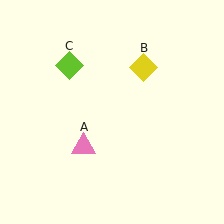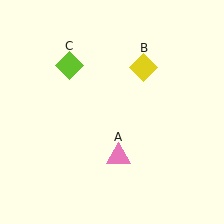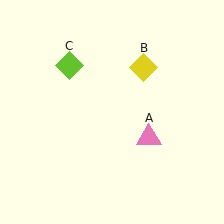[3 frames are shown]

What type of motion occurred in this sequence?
The pink triangle (object A) rotated counterclockwise around the center of the scene.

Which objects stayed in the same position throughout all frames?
Yellow diamond (object B) and lime diamond (object C) remained stationary.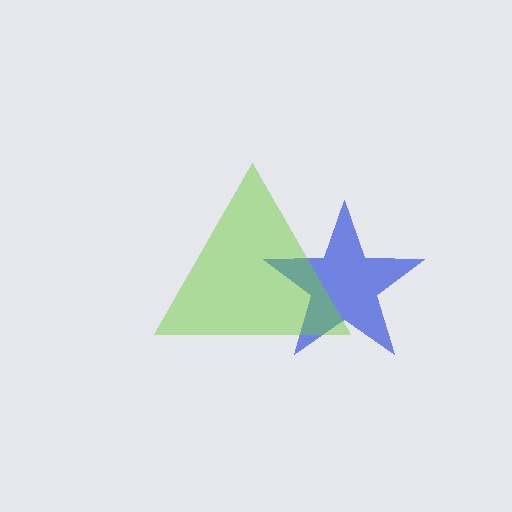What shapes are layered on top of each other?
The layered shapes are: a blue star, a lime triangle.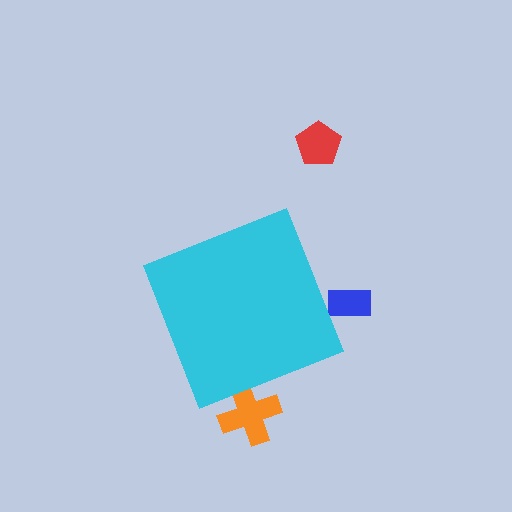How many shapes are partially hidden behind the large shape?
2 shapes are partially hidden.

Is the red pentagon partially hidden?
No, the red pentagon is fully visible.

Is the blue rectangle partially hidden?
Yes, the blue rectangle is partially hidden behind the cyan diamond.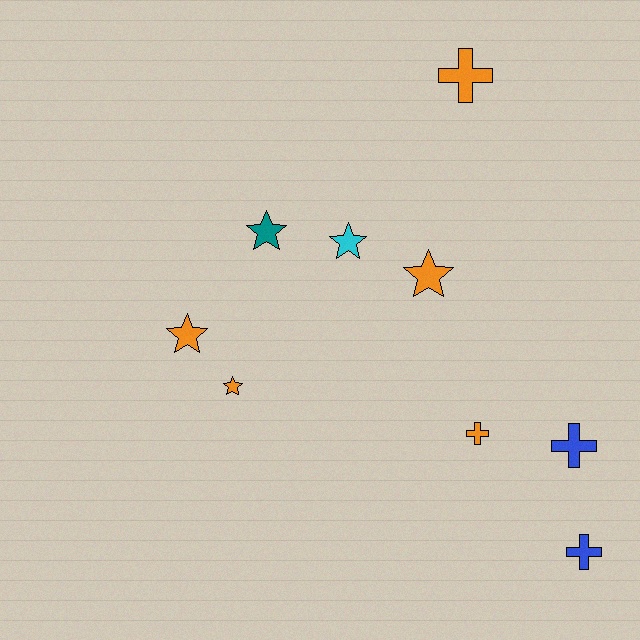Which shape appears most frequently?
Star, with 5 objects.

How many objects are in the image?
There are 9 objects.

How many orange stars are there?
There are 3 orange stars.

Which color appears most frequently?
Orange, with 5 objects.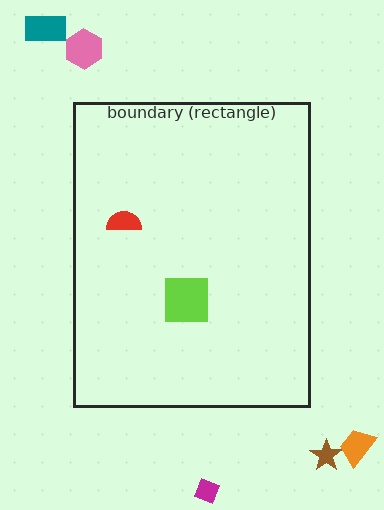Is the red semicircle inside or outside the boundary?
Inside.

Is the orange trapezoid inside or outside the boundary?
Outside.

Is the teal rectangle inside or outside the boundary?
Outside.